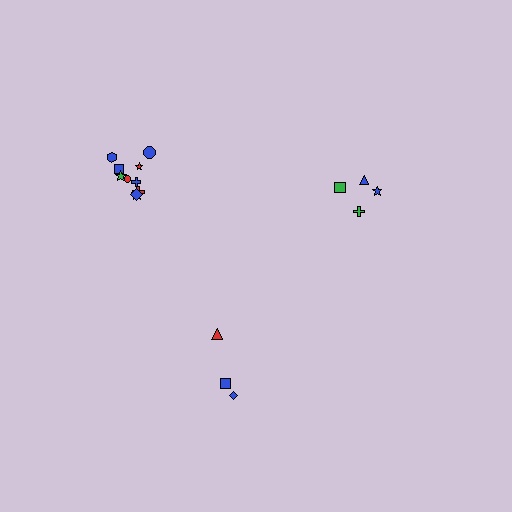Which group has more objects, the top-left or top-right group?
The top-left group.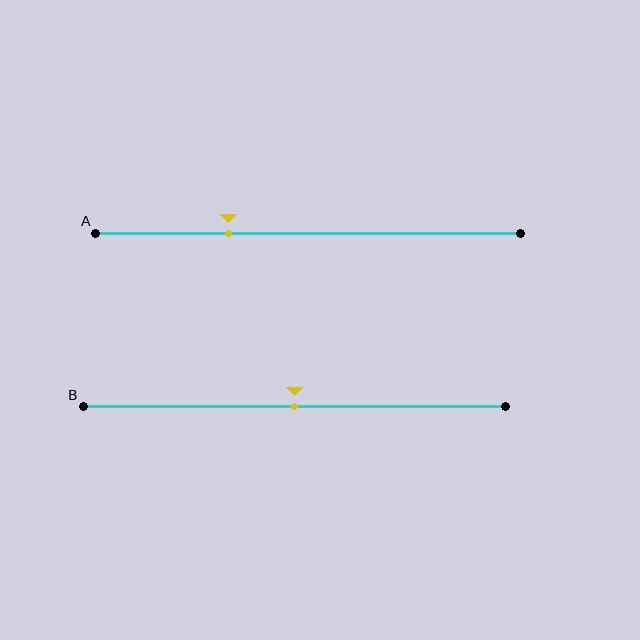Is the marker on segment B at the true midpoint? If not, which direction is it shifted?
Yes, the marker on segment B is at the true midpoint.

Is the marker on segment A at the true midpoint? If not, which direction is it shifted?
No, the marker on segment A is shifted to the left by about 19% of the segment length.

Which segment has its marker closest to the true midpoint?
Segment B has its marker closest to the true midpoint.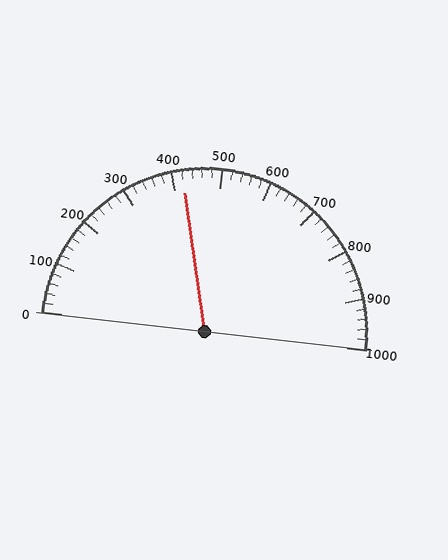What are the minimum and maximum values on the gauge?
The gauge ranges from 0 to 1000.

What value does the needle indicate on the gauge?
The needle indicates approximately 420.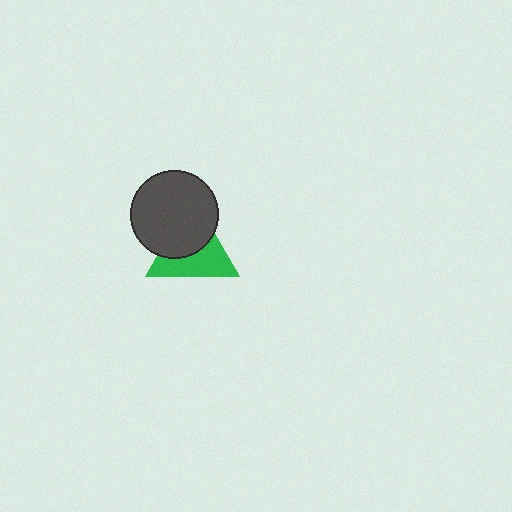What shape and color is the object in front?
The object in front is a dark gray circle.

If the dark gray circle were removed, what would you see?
You would see the complete green triangle.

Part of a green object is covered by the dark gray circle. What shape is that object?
It is a triangle.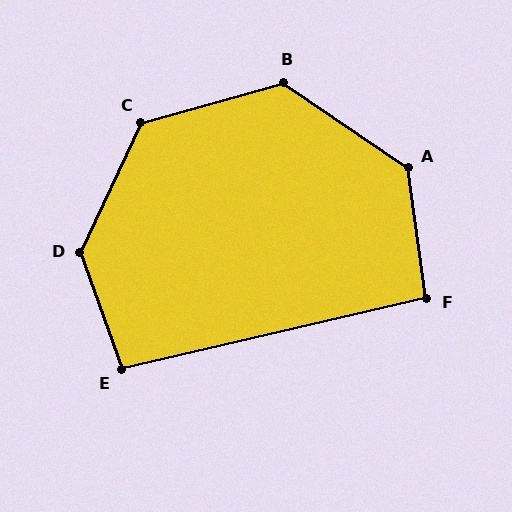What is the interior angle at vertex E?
Approximately 96 degrees (obtuse).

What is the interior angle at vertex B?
Approximately 130 degrees (obtuse).